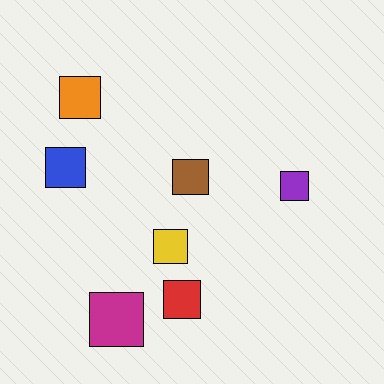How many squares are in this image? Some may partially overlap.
There are 7 squares.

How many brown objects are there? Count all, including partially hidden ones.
There is 1 brown object.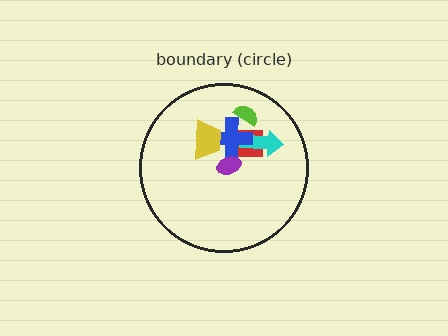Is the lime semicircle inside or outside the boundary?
Inside.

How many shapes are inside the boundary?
6 inside, 0 outside.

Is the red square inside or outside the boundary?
Inside.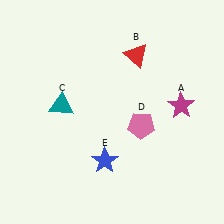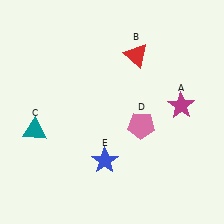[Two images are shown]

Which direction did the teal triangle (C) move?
The teal triangle (C) moved left.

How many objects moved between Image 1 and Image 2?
1 object moved between the two images.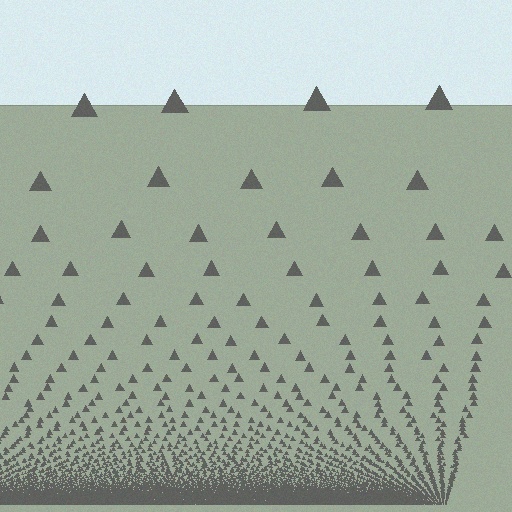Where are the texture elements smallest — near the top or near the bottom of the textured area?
Near the bottom.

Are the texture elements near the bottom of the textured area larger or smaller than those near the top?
Smaller. The gradient is inverted — elements near the bottom are smaller and denser.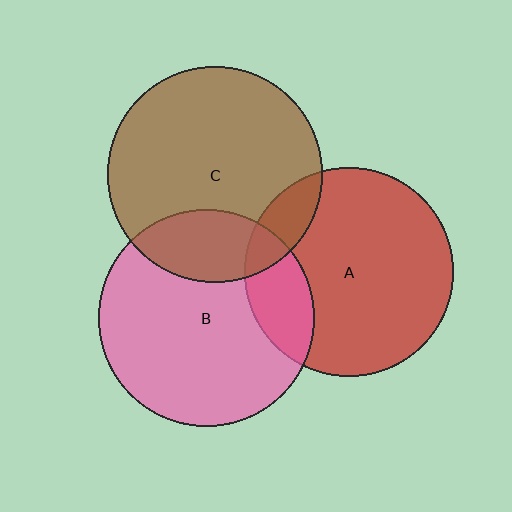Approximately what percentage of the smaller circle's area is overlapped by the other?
Approximately 20%.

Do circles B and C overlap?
Yes.